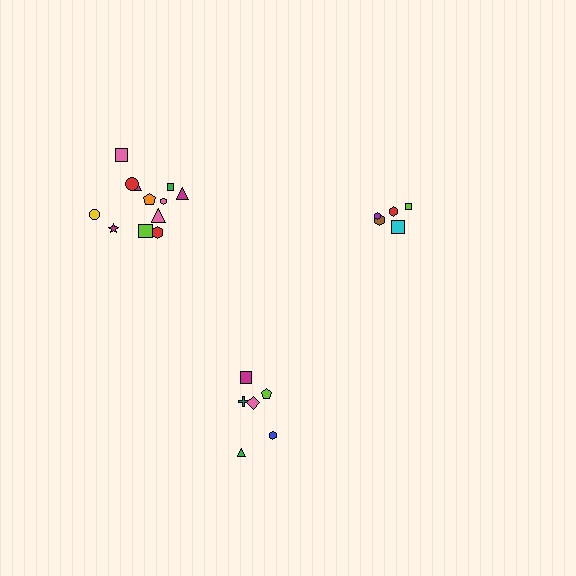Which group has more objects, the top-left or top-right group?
The top-left group.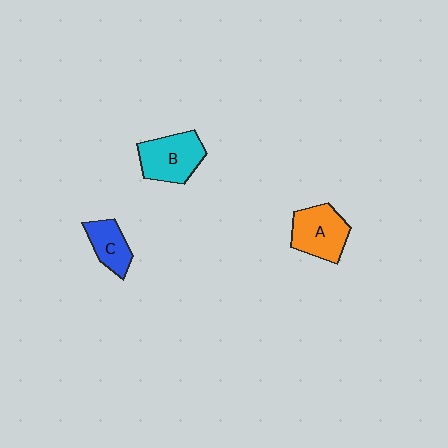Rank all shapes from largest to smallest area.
From largest to smallest: B (cyan), A (orange), C (blue).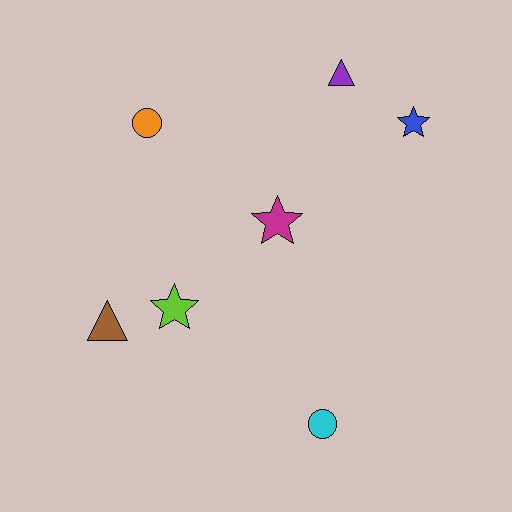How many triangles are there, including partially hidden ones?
There are 2 triangles.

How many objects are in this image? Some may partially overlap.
There are 7 objects.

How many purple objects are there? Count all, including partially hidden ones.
There is 1 purple object.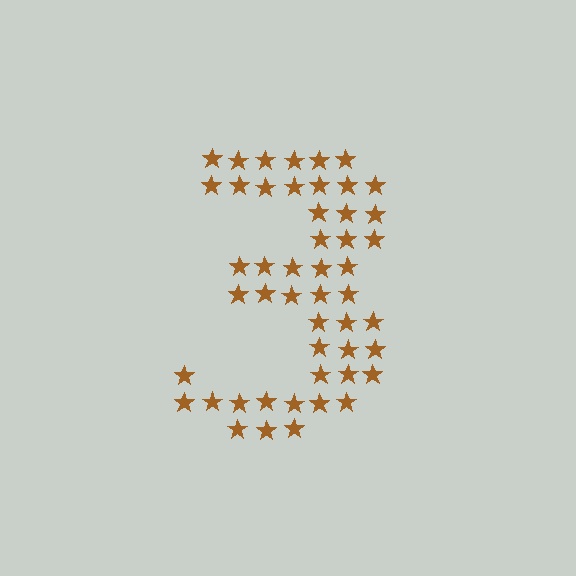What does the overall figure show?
The overall figure shows the digit 3.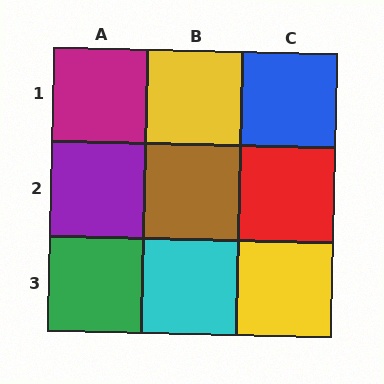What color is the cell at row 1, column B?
Yellow.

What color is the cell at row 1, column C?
Blue.